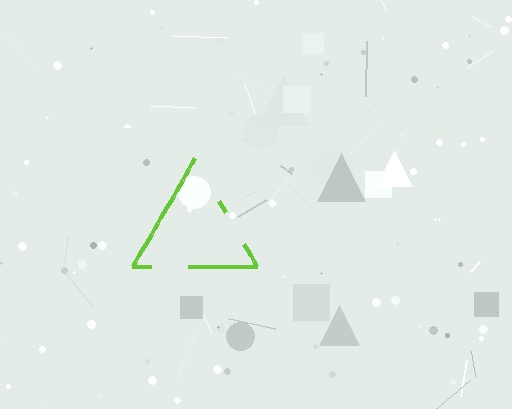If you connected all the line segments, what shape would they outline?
They would outline a triangle.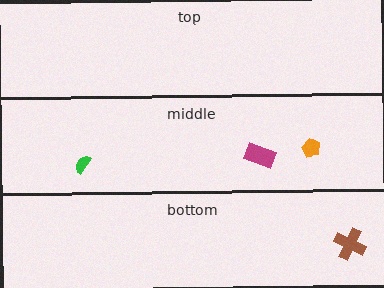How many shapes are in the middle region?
3.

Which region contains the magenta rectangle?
The middle region.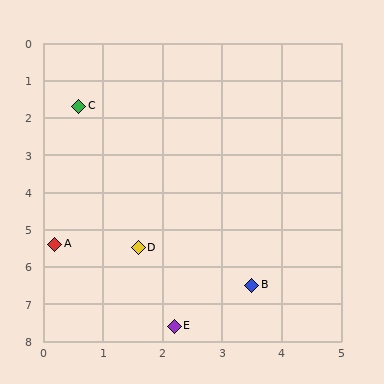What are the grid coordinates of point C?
Point C is at approximately (0.6, 1.7).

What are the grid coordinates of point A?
Point A is at approximately (0.2, 5.4).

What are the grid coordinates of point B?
Point B is at approximately (3.5, 6.5).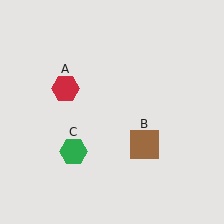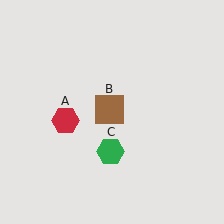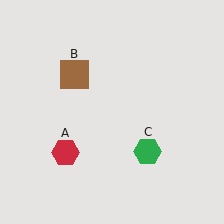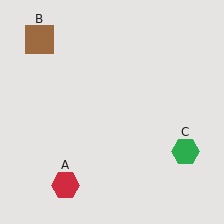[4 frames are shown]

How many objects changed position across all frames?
3 objects changed position: red hexagon (object A), brown square (object B), green hexagon (object C).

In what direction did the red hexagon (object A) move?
The red hexagon (object A) moved down.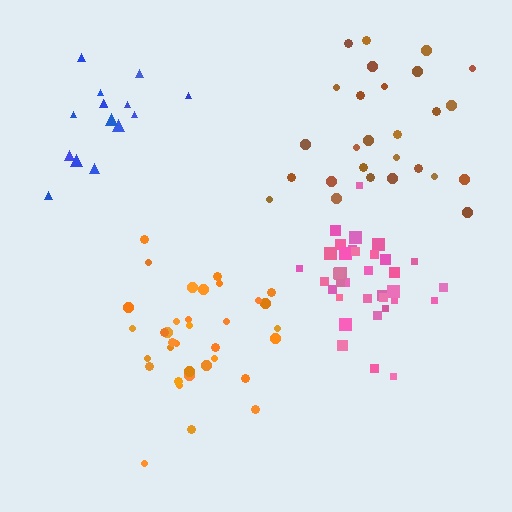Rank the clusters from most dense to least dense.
pink, orange, blue, brown.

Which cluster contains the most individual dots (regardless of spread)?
Pink (35).